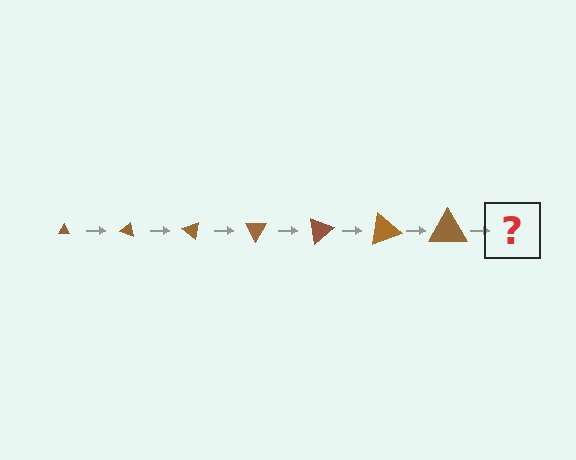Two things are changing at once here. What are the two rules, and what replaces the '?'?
The two rules are that the triangle grows larger each step and it rotates 20 degrees each step. The '?' should be a triangle, larger than the previous one and rotated 140 degrees from the start.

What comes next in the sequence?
The next element should be a triangle, larger than the previous one and rotated 140 degrees from the start.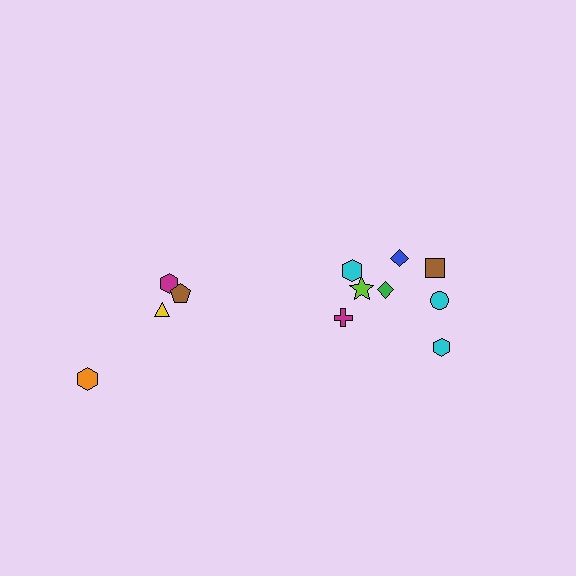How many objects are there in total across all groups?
There are 12 objects.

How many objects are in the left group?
There are 4 objects.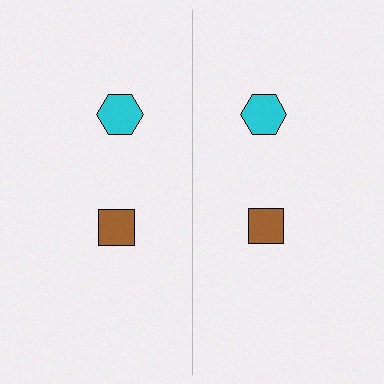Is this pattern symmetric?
Yes, this pattern has bilateral (reflection) symmetry.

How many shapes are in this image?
There are 4 shapes in this image.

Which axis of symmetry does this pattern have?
The pattern has a vertical axis of symmetry running through the center of the image.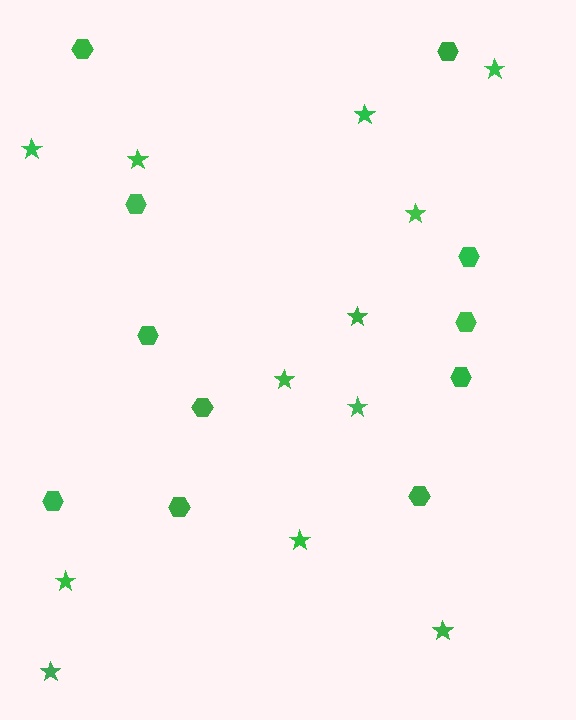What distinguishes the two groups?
There are 2 groups: one group of stars (12) and one group of hexagons (11).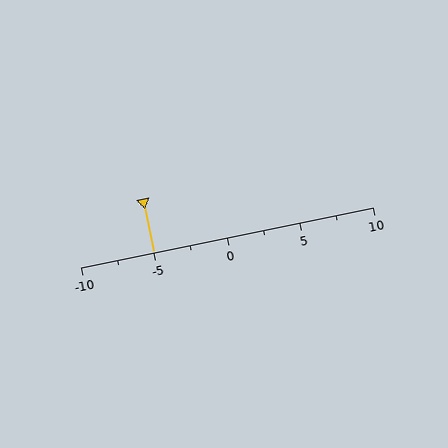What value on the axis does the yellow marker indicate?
The marker indicates approximately -5.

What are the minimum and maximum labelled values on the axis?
The axis runs from -10 to 10.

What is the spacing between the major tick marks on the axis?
The major ticks are spaced 5 apart.